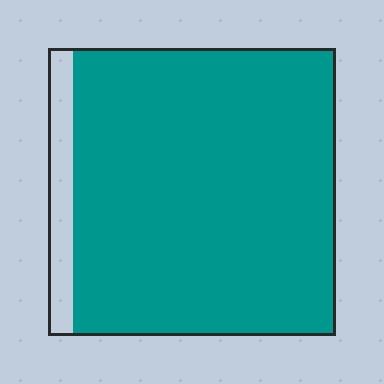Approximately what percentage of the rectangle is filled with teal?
Approximately 90%.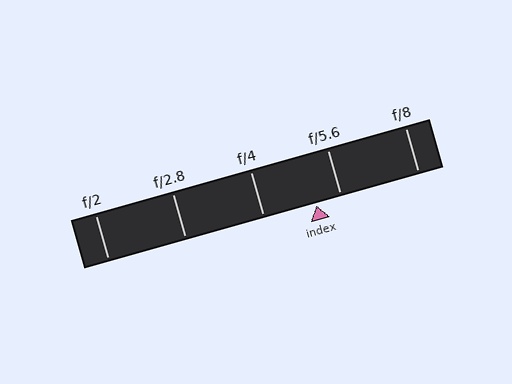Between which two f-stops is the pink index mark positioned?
The index mark is between f/4 and f/5.6.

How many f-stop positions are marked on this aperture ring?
There are 5 f-stop positions marked.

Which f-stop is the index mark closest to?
The index mark is closest to f/5.6.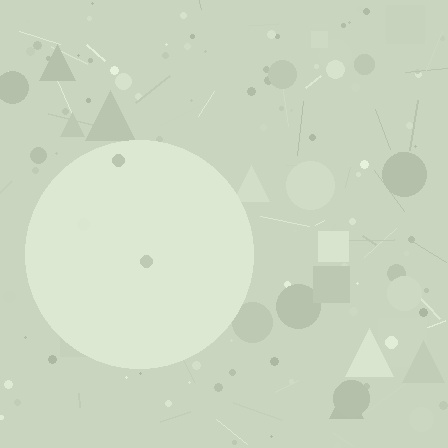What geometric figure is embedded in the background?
A circle is embedded in the background.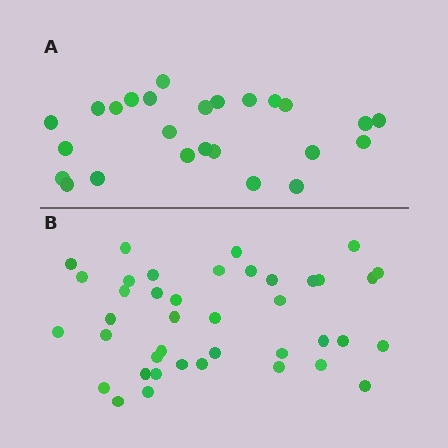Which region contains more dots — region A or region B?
Region B (the bottom region) has more dots.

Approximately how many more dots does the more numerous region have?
Region B has approximately 15 more dots than region A.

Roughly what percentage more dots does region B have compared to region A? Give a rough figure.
About 60% more.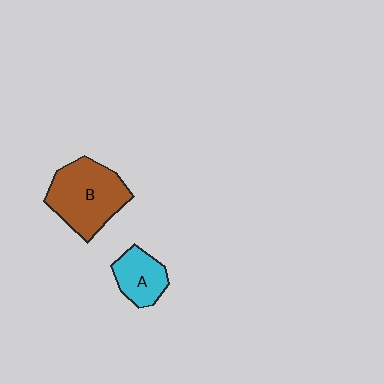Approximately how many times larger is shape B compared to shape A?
Approximately 1.9 times.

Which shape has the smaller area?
Shape A (cyan).